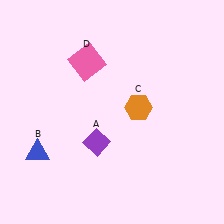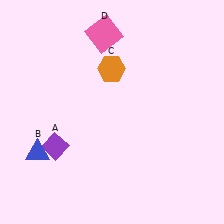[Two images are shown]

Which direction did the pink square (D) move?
The pink square (D) moved up.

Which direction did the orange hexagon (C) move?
The orange hexagon (C) moved up.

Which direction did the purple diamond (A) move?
The purple diamond (A) moved left.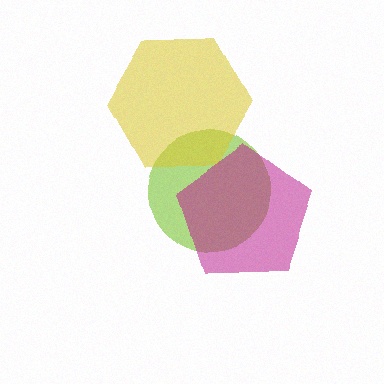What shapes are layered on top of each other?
The layered shapes are: a lime circle, a yellow hexagon, a magenta pentagon.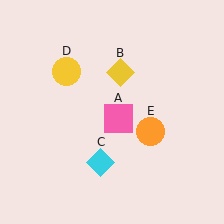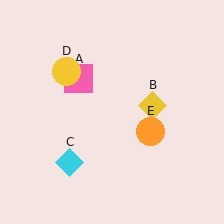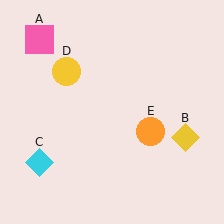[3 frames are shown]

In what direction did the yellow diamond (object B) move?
The yellow diamond (object B) moved down and to the right.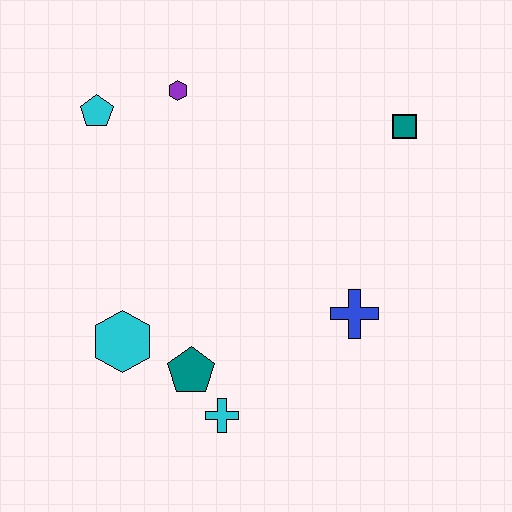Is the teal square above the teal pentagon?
Yes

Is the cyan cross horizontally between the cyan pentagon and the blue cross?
Yes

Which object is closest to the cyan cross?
The teal pentagon is closest to the cyan cross.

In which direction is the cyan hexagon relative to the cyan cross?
The cyan hexagon is to the left of the cyan cross.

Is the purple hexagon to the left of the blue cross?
Yes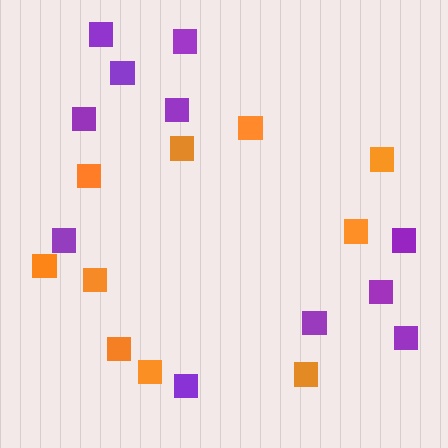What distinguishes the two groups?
There are 2 groups: one group of orange squares (10) and one group of purple squares (11).